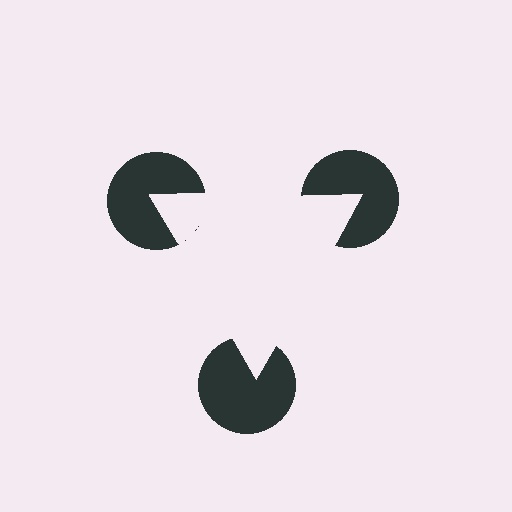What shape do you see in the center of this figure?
An illusory triangle — its edges are inferred from the aligned wedge cuts in the pac-man discs, not physically drawn.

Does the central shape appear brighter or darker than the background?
It typically appears slightly brighter than the background, even though no actual brightness change is drawn.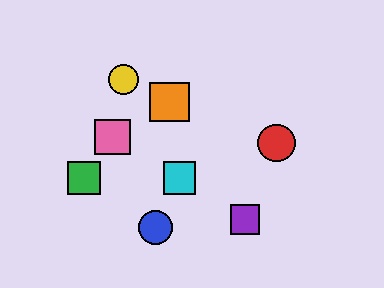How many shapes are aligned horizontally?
2 shapes (the green square, the cyan square) are aligned horizontally.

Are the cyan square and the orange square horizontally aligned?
No, the cyan square is at y≈178 and the orange square is at y≈102.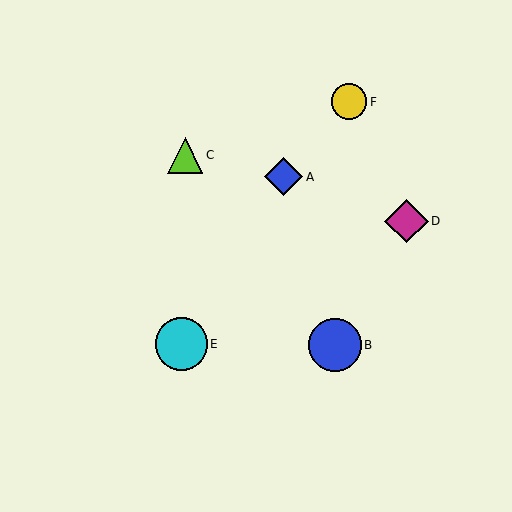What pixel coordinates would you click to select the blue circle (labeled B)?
Click at (335, 345) to select the blue circle B.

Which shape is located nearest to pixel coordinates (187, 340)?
The cyan circle (labeled E) at (181, 344) is nearest to that location.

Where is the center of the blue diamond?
The center of the blue diamond is at (283, 177).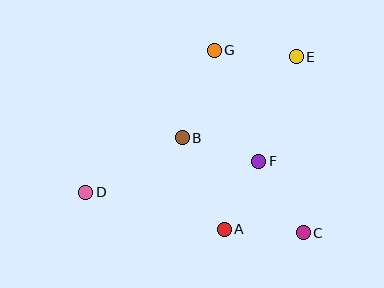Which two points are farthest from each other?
Points D and E are farthest from each other.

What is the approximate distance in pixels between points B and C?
The distance between B and C is approximately 154 pixels.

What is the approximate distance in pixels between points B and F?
The distance between B and F is approximately 80 pixels.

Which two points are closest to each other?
Points A and F are closest to each other.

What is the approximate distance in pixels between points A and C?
The distance between A and C is approximately 79 pixels.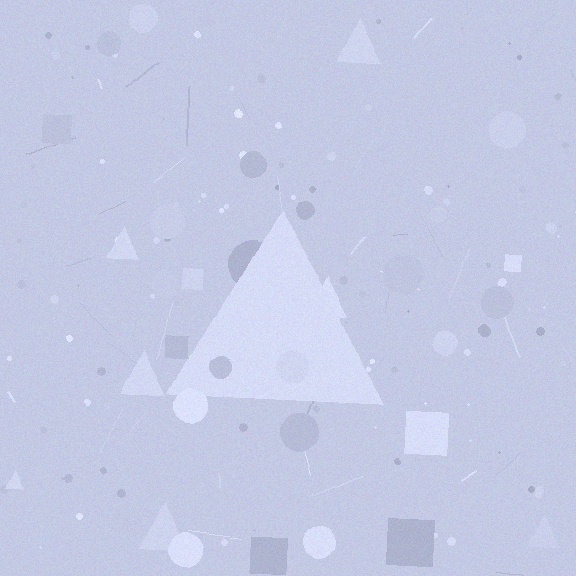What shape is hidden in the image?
A triangle is hidden in the image.